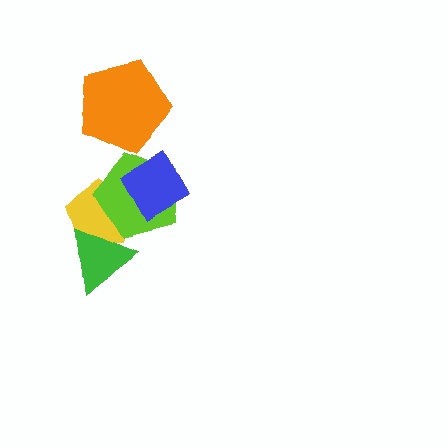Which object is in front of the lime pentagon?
The blue diamond is in front of the lime pentagon.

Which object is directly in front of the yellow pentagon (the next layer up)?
The green triangle is directly in front of the yellow pentagon.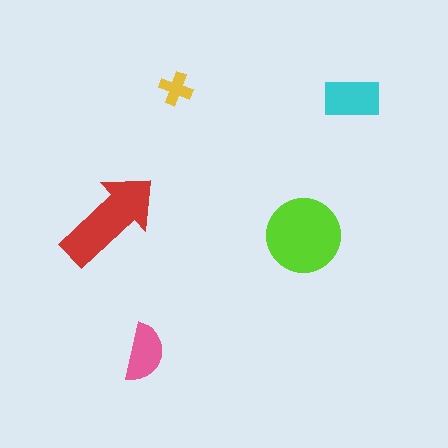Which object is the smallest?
The yellow cross.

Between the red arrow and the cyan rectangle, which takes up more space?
The red arrow.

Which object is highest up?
The yellow cross is topmost.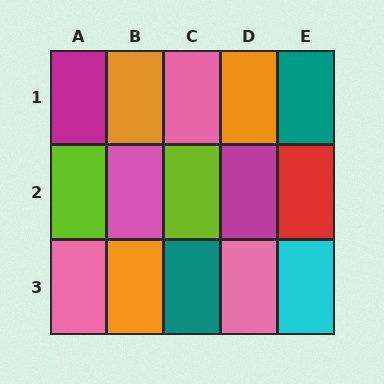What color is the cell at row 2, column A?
Lime.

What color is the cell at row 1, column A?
Magenta.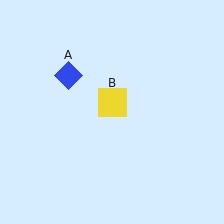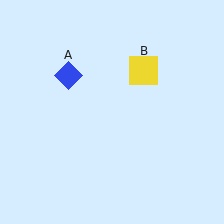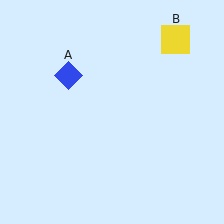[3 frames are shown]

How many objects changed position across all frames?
1 object changed position: yellow square (object B).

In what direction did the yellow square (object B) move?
The yellow square (object B) moved up and to the right.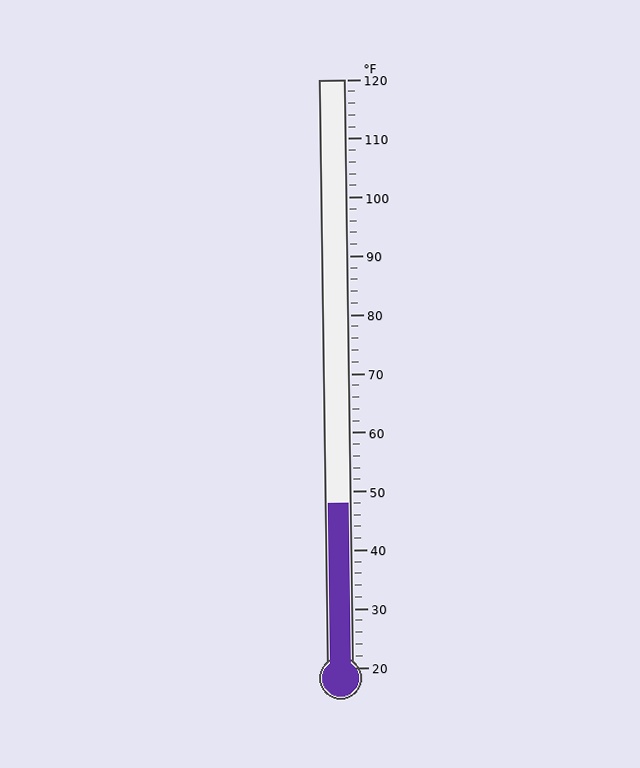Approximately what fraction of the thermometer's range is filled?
The thermometer is filled to approximately 30% of its range.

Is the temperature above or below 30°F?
The temperature is above 30°F.